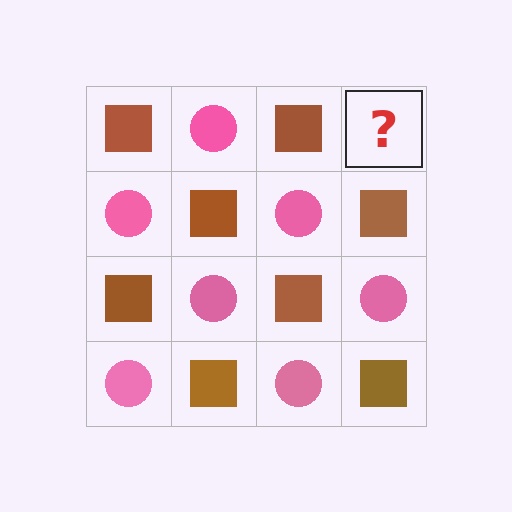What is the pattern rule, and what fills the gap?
The rule is that it alternates brown square and pink circle in a checkerboard pattern. The gap should be filled with a pink circle.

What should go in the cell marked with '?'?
The missing cell should contain a pink circle.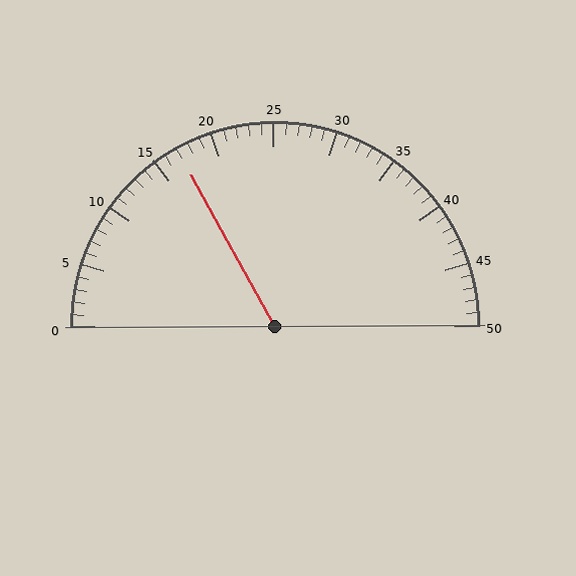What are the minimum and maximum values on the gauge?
The gauge ranges from 0 to 50.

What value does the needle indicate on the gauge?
The needle indicates approximately 17.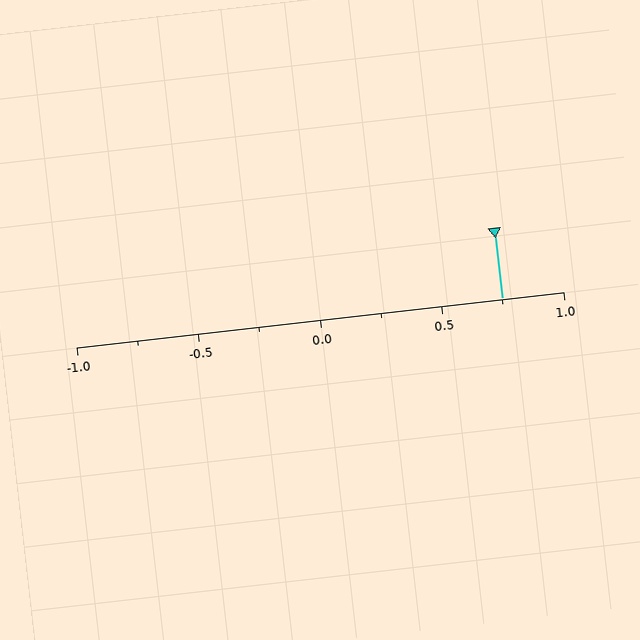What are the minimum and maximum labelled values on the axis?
The axis runs from -1.0 to 1.0.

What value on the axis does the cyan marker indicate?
The marker indicates approximately 0.75.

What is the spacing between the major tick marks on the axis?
The major ticks are spaced 0.5 apart.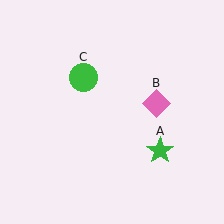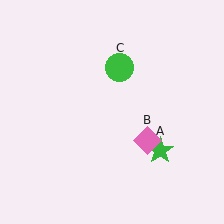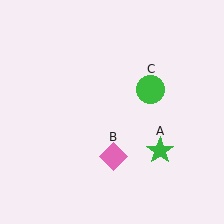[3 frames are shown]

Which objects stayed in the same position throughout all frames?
Green star (object A) remained stationary.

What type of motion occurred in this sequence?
The pink diamond (object B), green circle (object C) rotated clockwise around the center of the scene.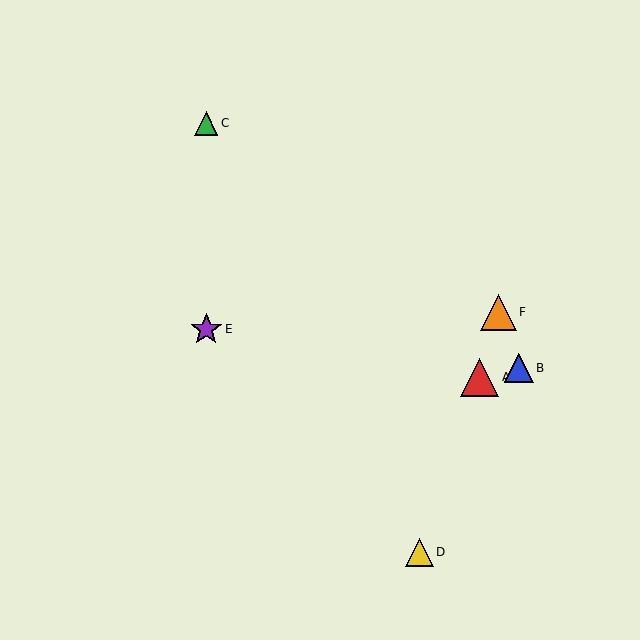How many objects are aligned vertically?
2 objects (C, E) are aligned vertically.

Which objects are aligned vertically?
Objects C, E are aligned vertically.